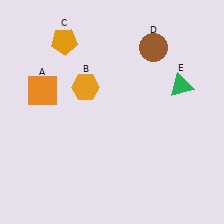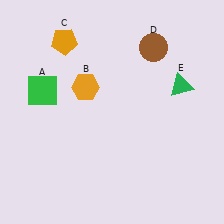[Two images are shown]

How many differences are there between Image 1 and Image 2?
There is 1 difference between the two images.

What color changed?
The square (A) changed from orange in Image 1 to green in Image 2.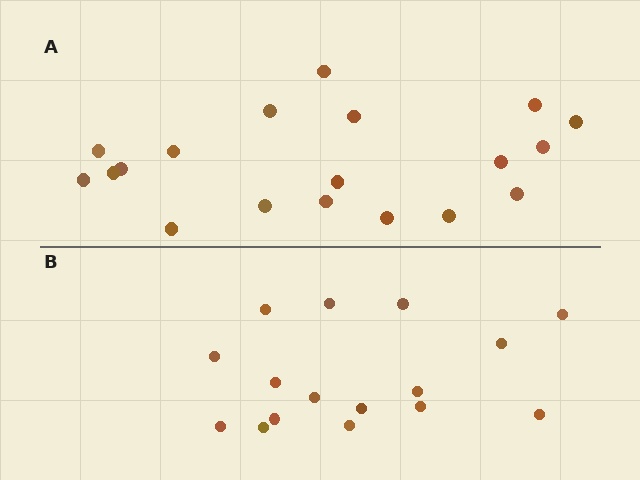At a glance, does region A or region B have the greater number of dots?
Region A (the top region) has more dots.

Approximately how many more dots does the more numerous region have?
Region A has just a few more — roughly 2 or 3 more dots than region B.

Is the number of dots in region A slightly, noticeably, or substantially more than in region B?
Region A has only slightly more — the two regions are fairly close. The ratio is roughly 1.2 to 1.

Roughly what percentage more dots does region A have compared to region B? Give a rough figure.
About 20% more.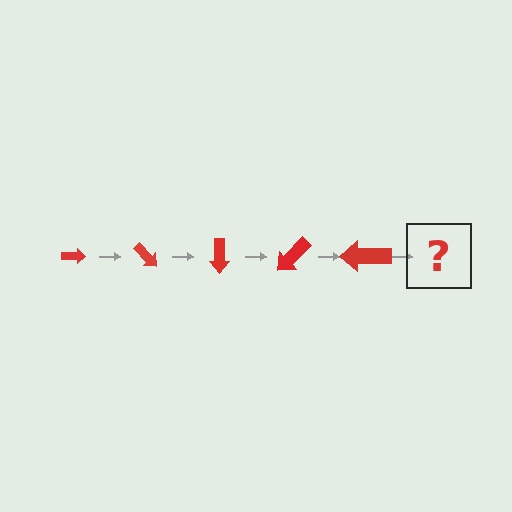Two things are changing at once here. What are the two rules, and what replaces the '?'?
The two rules are that the arrow grows larger each step and it rotates 45 degrees each step. The '?' should be an arrow, larger than the previous one and rotated 225 degrees from the start.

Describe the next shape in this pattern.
It should be an arrow, larger than the previous one and rotated 225 degrees from the start.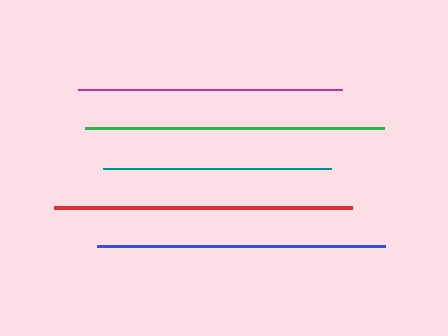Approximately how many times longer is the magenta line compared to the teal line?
The magenta line is approximately 1.2 times the length of the teal line.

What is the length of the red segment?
The red segment is approximately 298 pixels long.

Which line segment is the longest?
The green line is the longest at approximately 299 pixels.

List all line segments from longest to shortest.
From longest to shortest: green, red, blue, magenta, teal.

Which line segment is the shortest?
The teal line is the shortest at approximately 228 pixels.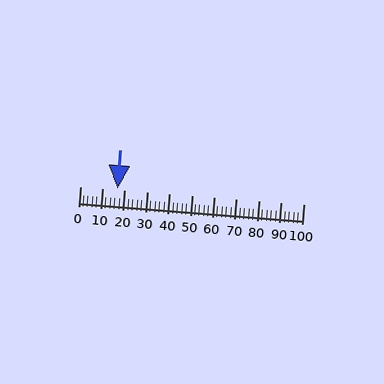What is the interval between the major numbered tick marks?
The major tick marks are spaced 10 units apart.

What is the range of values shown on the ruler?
The ruler shows values from 0 to 100.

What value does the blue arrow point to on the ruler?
The blue arrow points to approximately 17.